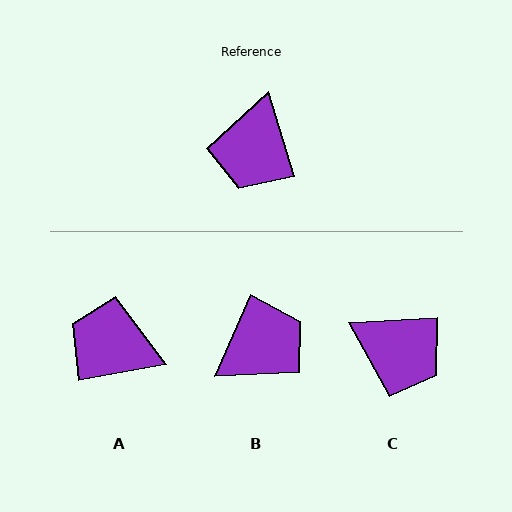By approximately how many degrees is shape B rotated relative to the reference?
Approximately 140 degrees counter-clockwise.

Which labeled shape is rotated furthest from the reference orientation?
B, about 140 degrees away.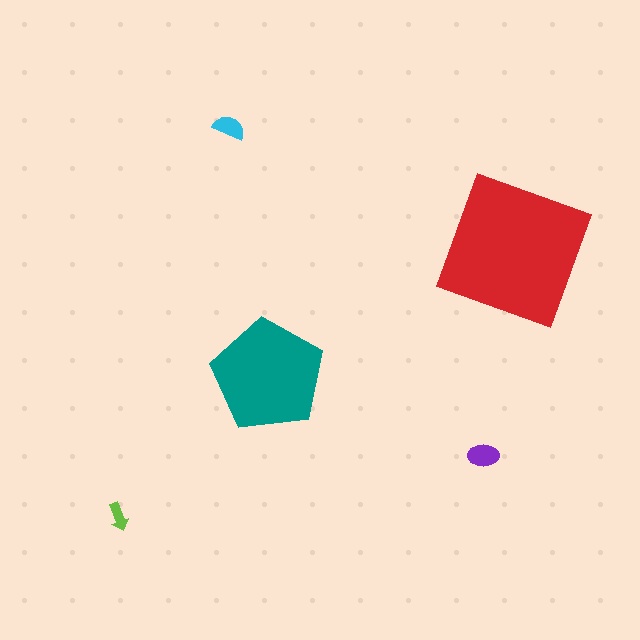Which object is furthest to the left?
The lime arrow is leftmost.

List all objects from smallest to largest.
The lime arrow, the cyan semicircle, the purple ellipse, the teal pentagon, the red square.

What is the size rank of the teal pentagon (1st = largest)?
2nd.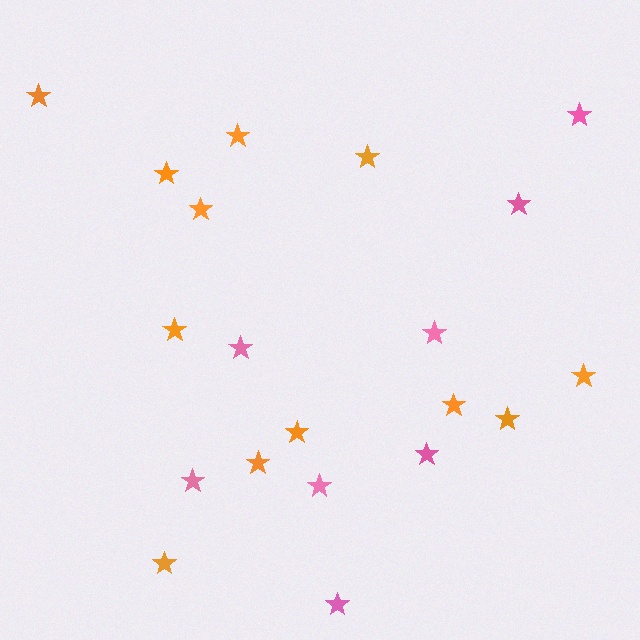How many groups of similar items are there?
There are 2 groups: one group of pink stars (8) and one group of orange stars (12).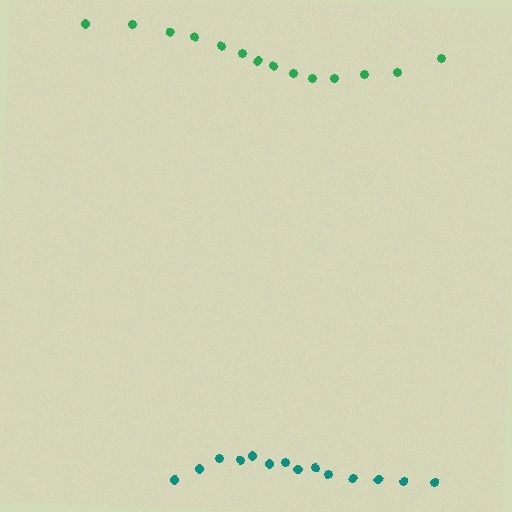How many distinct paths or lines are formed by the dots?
There are 2 distinct paths.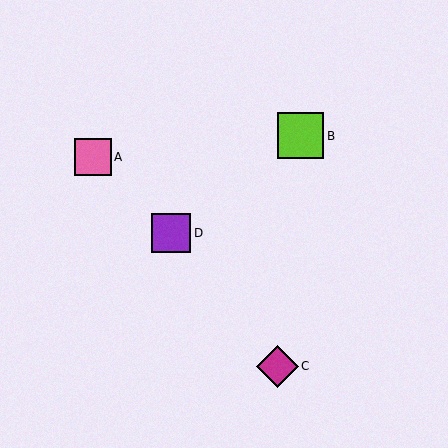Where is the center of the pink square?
The center of the pink square is at (93, 157).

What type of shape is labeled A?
Shape A is a pink square.